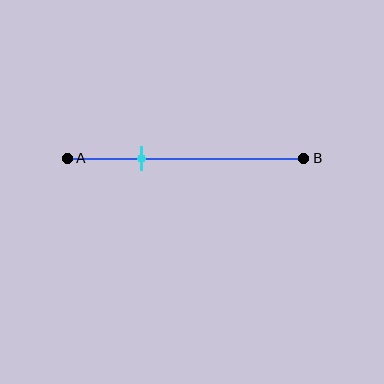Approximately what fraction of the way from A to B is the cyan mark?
The cyan mark is approximately 30% of the way from A to B.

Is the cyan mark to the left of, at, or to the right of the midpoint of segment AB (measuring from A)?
The cyan mark is to the left of the midpoint of segment AB.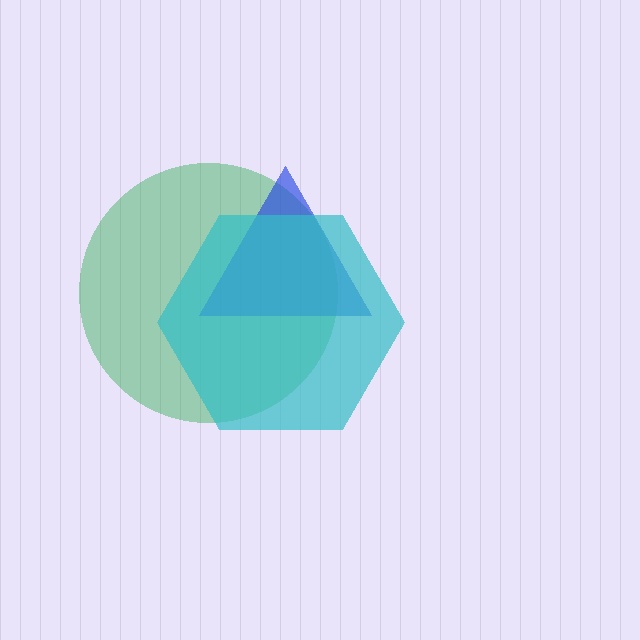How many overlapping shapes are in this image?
There are 3 overlapping shapes in the image.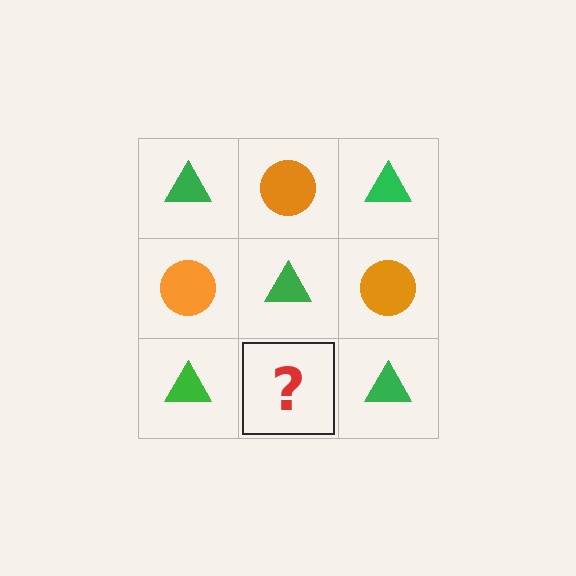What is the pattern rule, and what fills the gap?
The rule is that it alternates green triangle and orange circle in a checkerboard pattern. The gap should be filled with an orange circle.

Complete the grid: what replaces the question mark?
The question mark should be replaced with an orange circle.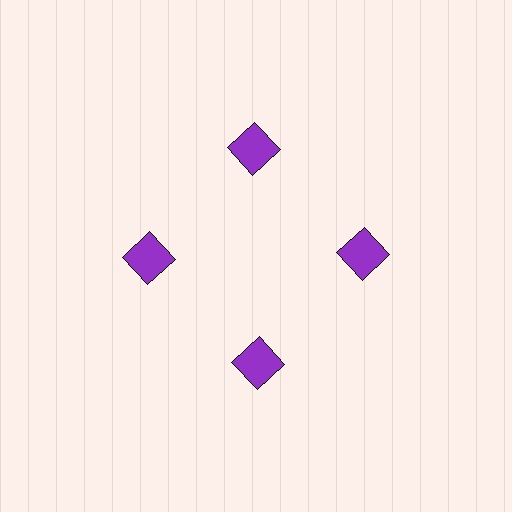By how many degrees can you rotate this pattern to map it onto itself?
The pattern maps onto itself every 90 degrees of rotation.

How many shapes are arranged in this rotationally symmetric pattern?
There are 4 shapes, arranged in 4 groups of 1.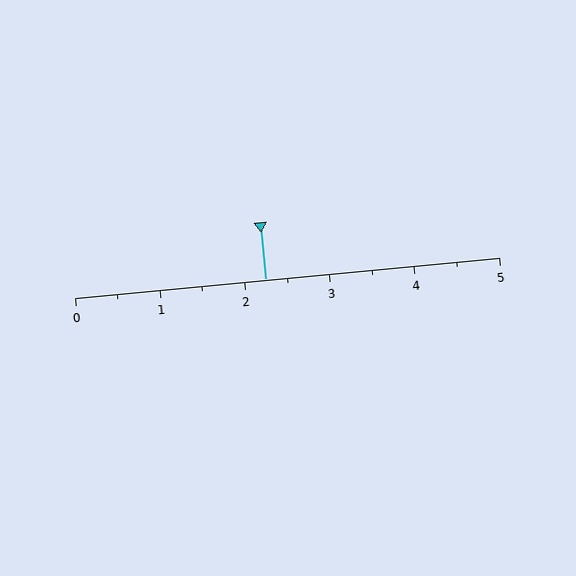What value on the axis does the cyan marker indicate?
The marker indicates approximately 2.2.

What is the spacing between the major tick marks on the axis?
The major ticks are spaced 1 apart.